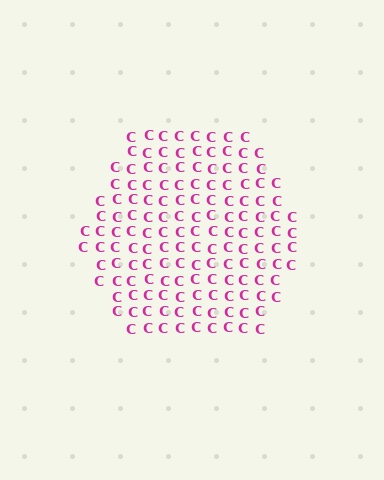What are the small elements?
The small elements are letter C's.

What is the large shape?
The large shape is a hexagon.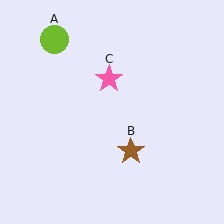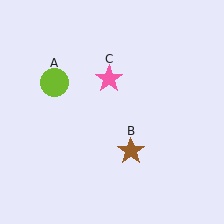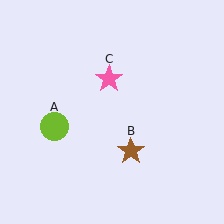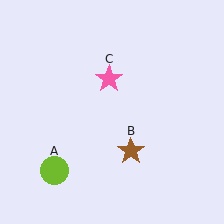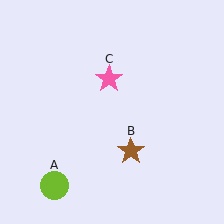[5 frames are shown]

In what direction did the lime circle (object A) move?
The lime circle (object A) moved down.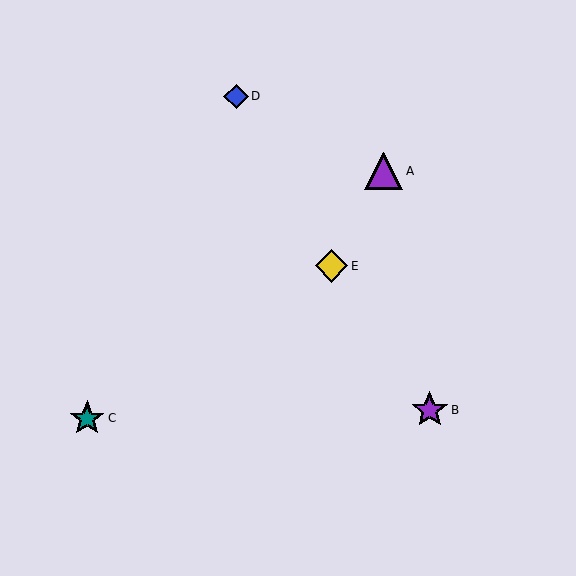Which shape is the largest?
The purple triangle (labeled A) is the largest.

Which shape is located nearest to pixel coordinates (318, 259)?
The yellow diamond (labeled E) at (331, 266) is nearest to that location.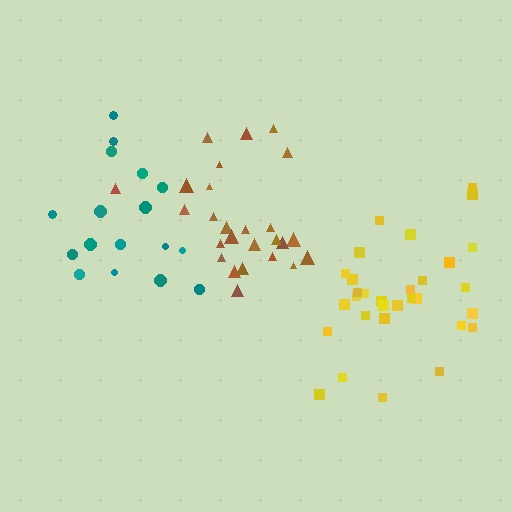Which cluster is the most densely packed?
Brown.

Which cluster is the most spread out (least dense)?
Teal.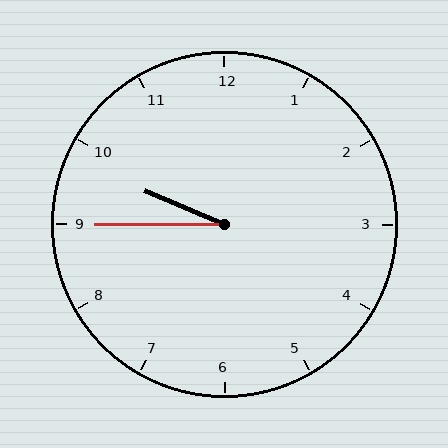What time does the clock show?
9:45.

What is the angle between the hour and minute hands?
Approximately 22 degrees.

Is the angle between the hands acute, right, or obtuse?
It is acute.